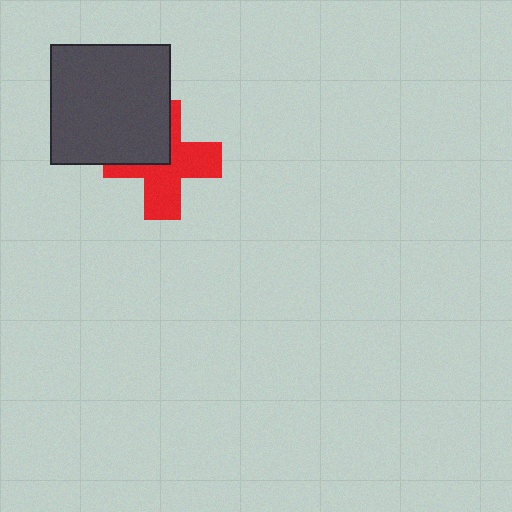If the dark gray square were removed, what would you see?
You would see the complete red cross.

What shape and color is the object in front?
The object in front is a dark gray square.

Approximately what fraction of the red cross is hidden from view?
Roughly 38% of the red cross is hidden behind the dark gray square.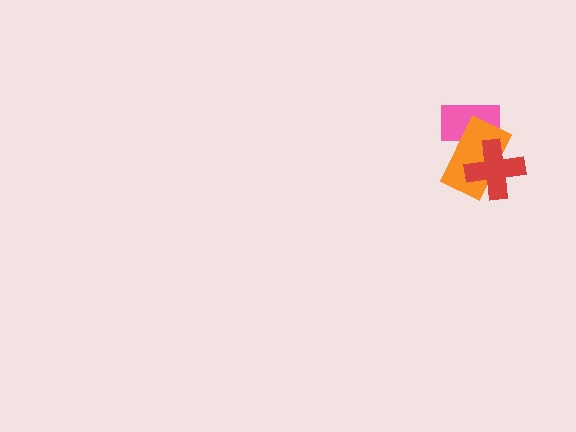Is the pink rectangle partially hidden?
Yes, it is partially covered by another shape.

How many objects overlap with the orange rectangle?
2 objects overlap with the orange rectangle.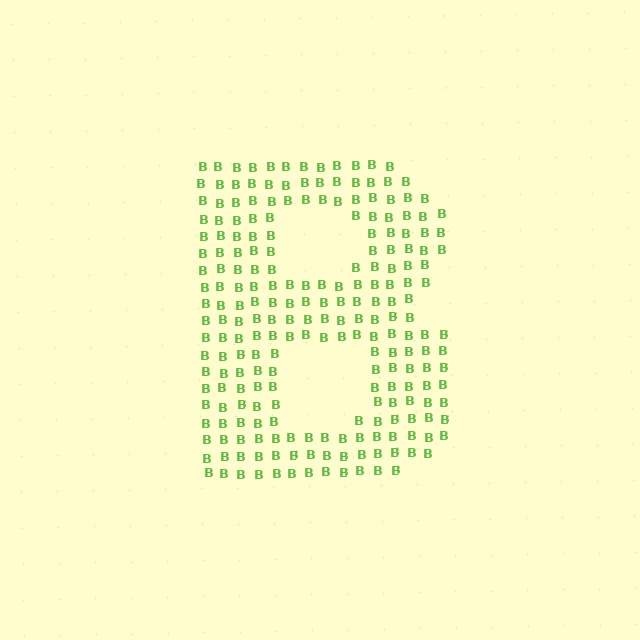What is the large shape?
The large shape is the letter B.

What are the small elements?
The small elements are letter B's.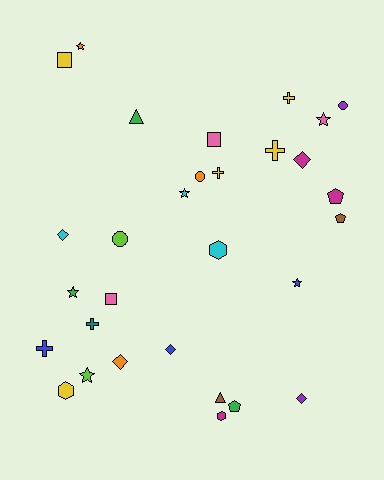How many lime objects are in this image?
There are 2 lime objects.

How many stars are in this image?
There are 6 stars.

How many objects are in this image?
There are 30 objects.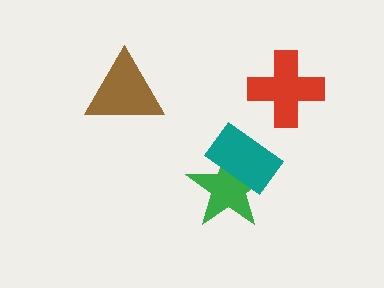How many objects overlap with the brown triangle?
0 objects overlap with the brown triangle.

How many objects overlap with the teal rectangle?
1 object overlaps with the teal rectangle.